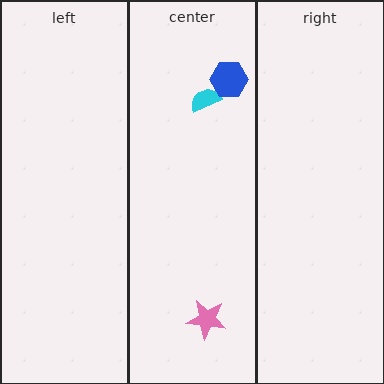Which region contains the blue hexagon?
The center region.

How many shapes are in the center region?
3.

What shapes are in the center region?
The pink star, the cyan semicircle, the blue hexagon.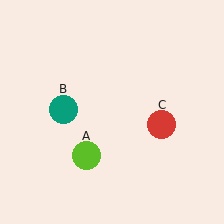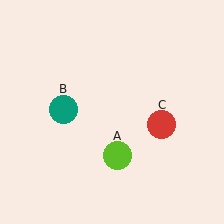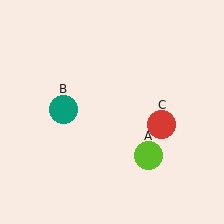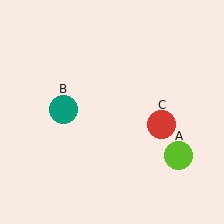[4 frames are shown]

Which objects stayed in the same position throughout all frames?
Teal circle (object B) and red circle (object C) remained stationary.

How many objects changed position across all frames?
1 object changed position: lime circle (object A).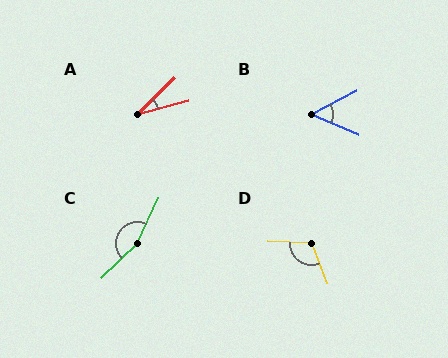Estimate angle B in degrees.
Approximately 51 degrees.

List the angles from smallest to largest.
A (30°), B (51°), D (114°), C (159°).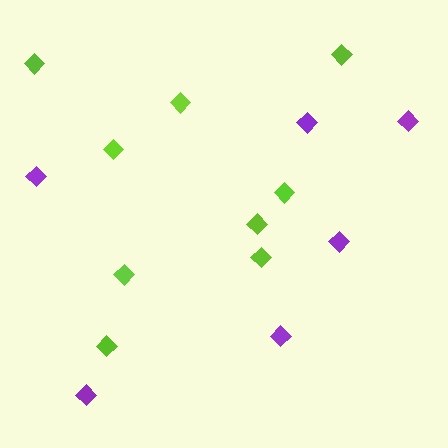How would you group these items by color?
There are 2 groups: one group of purple diamonds (6) and one group of lime diamonds (9).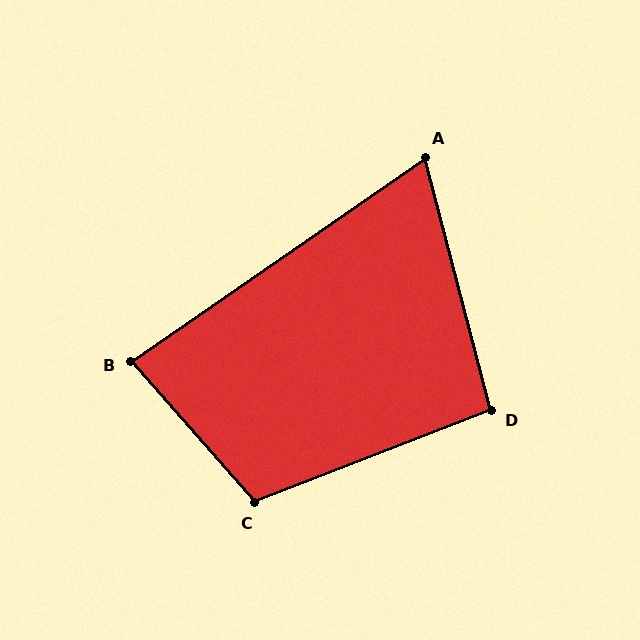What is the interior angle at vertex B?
Approximately 83 degrees (acute).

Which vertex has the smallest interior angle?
A, at approximately 70 degrees.